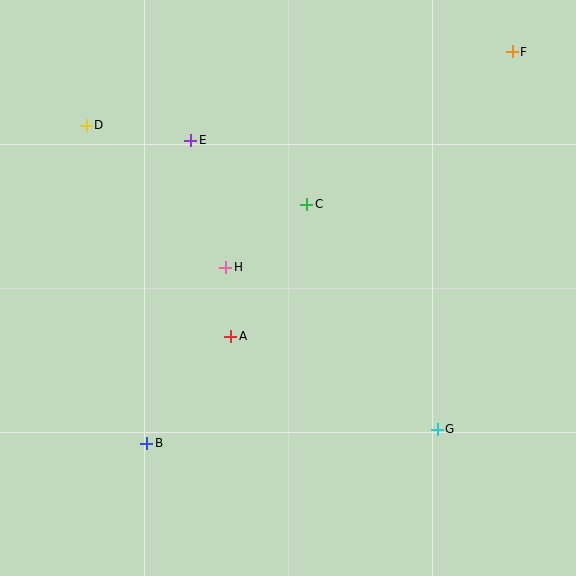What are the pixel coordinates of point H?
Point H is at (226, 267).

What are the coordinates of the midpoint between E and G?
The midpoint between E and G is at (314, 285).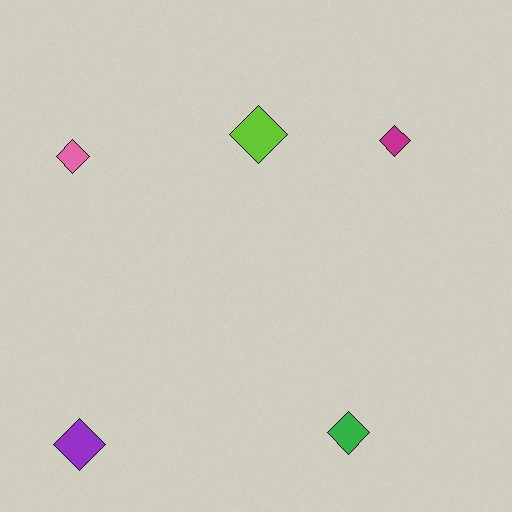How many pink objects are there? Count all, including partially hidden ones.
There is 1 pink object.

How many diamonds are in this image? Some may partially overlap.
There are 5 diamonds.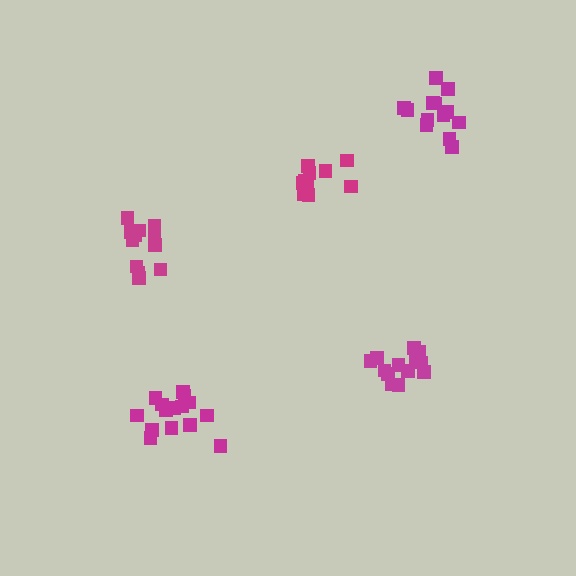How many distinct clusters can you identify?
There are 5 distinct clusters.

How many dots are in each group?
Group 1: 10 dots, Group 2: 13 dots, Group 3: 14 dots, Group 4: 12 dots, Group 5: 15 dots (64 total).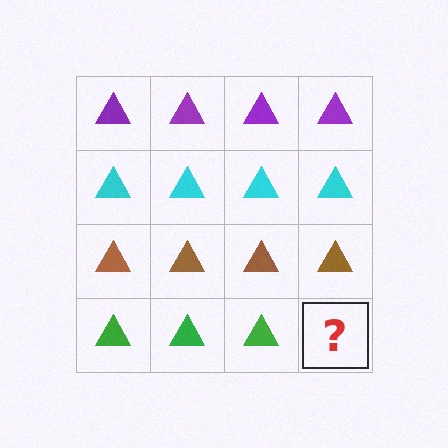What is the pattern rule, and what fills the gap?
The rule is that each row has a consistent color. The gap should be filled with a green triangle.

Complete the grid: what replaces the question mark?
The question mark should be replaced with a green triangle.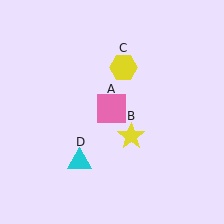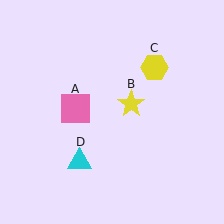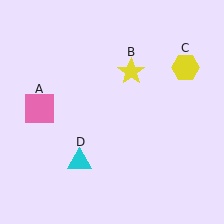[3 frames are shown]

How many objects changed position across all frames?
3 objects changed position: pink square (object A), yellow star (object B), yellow hexagon (object C).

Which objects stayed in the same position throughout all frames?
Cyan triangle (object D) remained stationary.